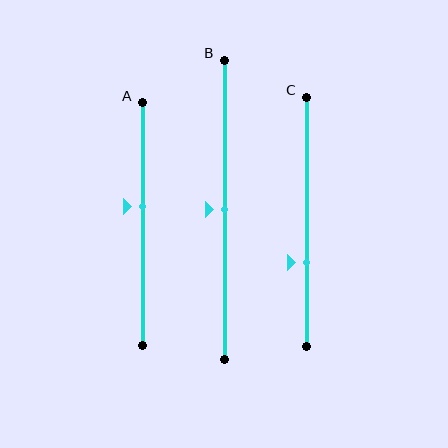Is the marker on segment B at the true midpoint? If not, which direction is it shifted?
Yes, the marker on segment B is at the true midpoint.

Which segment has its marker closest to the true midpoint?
Segment B has its marker closest to the true midpoint.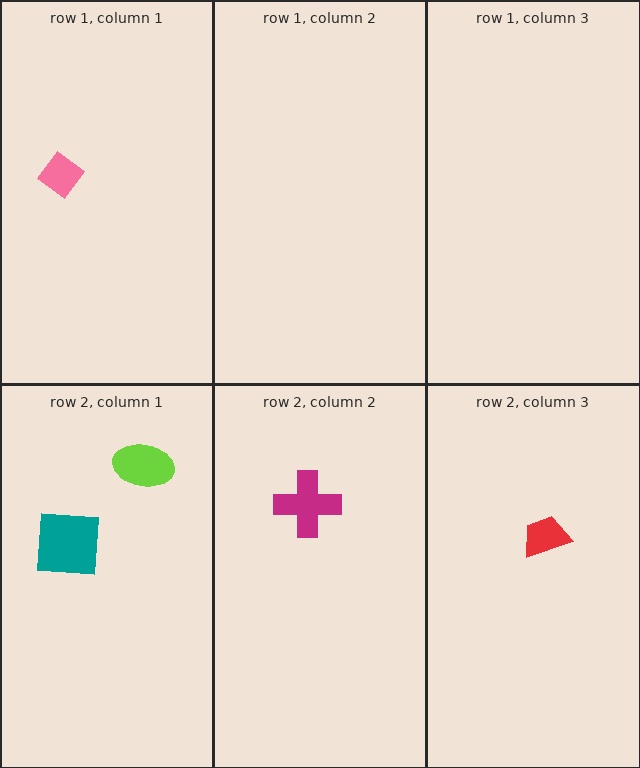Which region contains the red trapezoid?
The row 2, column 3 region.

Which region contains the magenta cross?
The row 2, column 2 region.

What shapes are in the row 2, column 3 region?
The red trapezoid.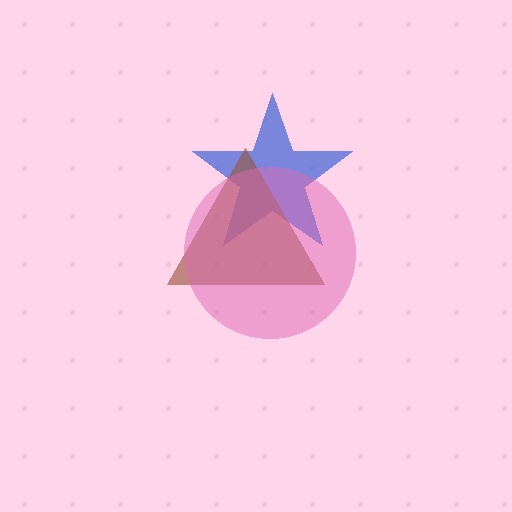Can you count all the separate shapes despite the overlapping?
Yes, there are 3 separate shapes.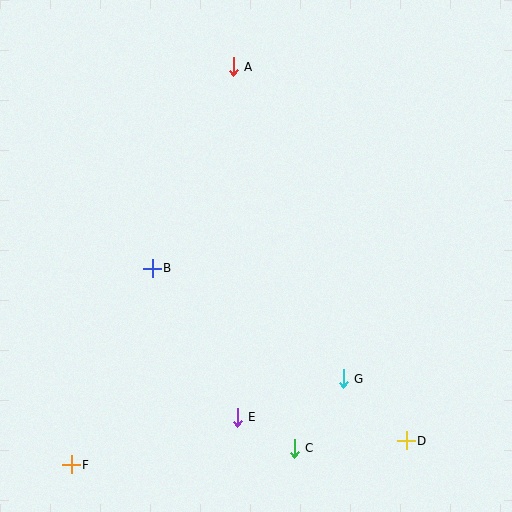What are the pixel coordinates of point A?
Point A is at (233, 67).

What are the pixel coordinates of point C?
Point C is at (294, 448).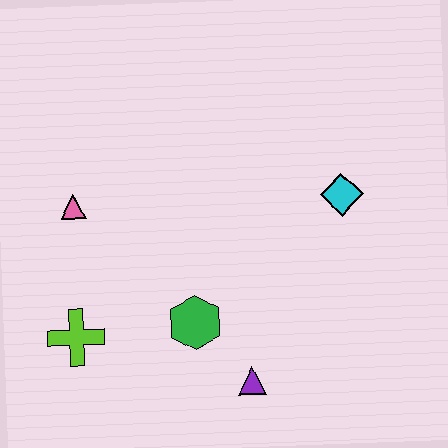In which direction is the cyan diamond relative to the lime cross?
The cyan diamond is to the right of the lime cross.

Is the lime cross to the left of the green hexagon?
Yes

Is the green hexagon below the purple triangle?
No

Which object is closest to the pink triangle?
The lime cross is closest to the pink triangle.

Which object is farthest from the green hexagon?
The cyan diamond is farthest from the green hexagon.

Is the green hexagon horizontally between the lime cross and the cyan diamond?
Yes